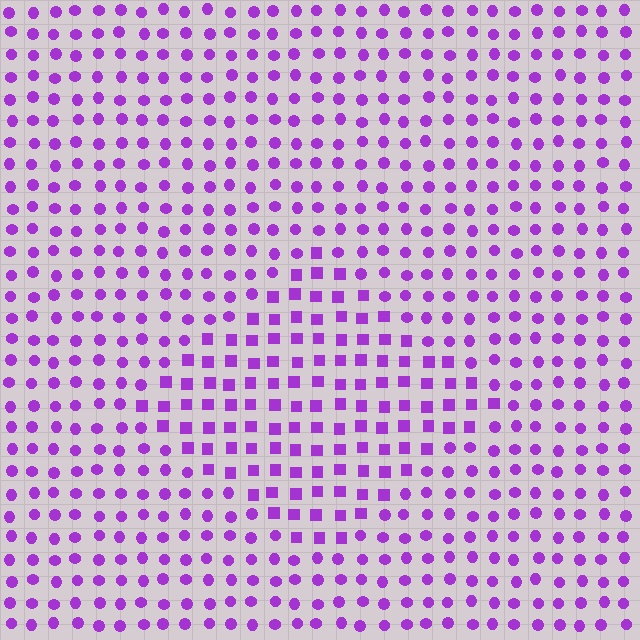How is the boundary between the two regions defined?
The boundary is defined by a change in element shape: squares inside vs. circles outside. All elements share the same color and spacing.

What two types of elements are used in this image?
The image uses squares inside the diamond region and circles outside it.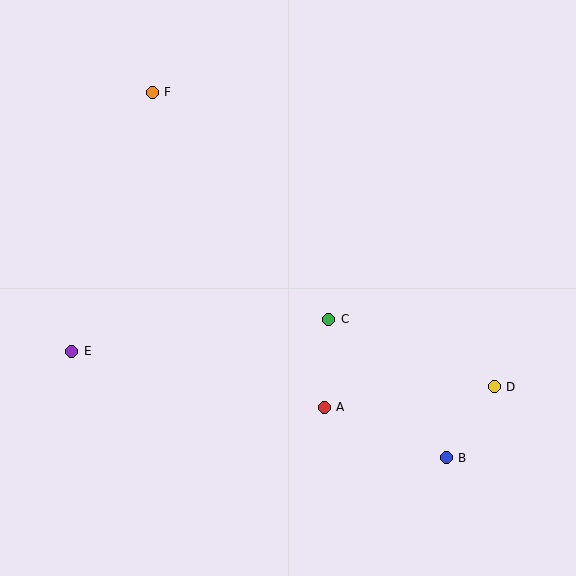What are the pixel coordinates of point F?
Point F is at (152, 92).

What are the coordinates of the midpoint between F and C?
The midpoint between F and C is at (240, 206).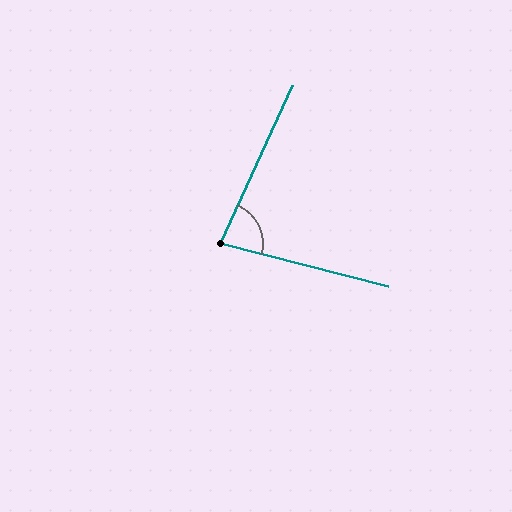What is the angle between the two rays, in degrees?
Approximately 80 degrees.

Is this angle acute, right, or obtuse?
It is acute.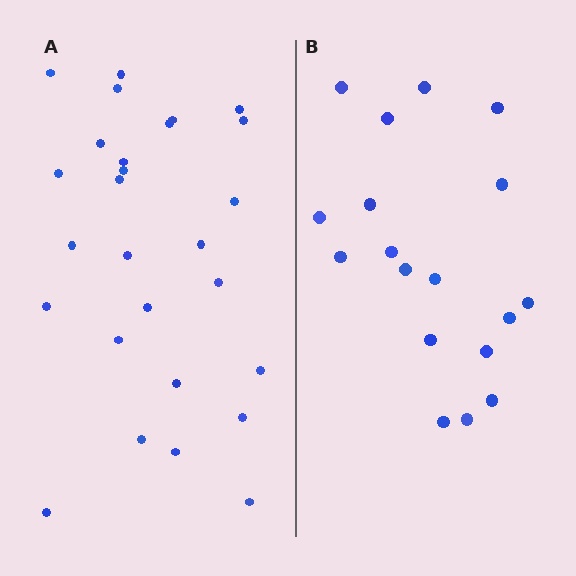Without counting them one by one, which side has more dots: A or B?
Region A (the left region) has more dots.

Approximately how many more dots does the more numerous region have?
Region A has roughly 8 or so more dots than region B.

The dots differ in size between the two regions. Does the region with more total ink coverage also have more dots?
No. Region B has more total ink coverage because its dots are larger, but region A actually contains more individual dots. Total area can be misleading — the number of items is what matters here.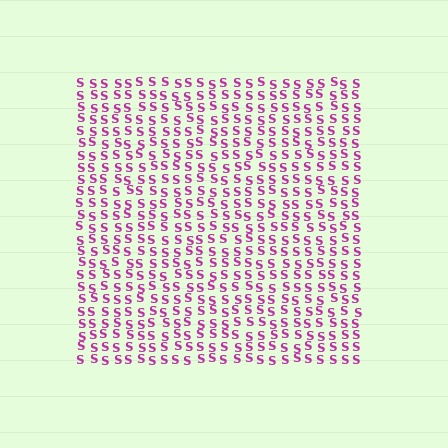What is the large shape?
The large shape is a square.